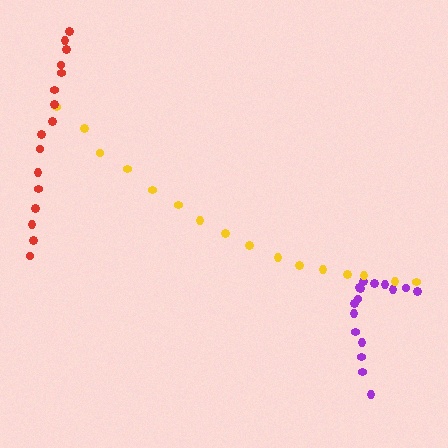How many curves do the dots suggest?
There are 3 distinct paths.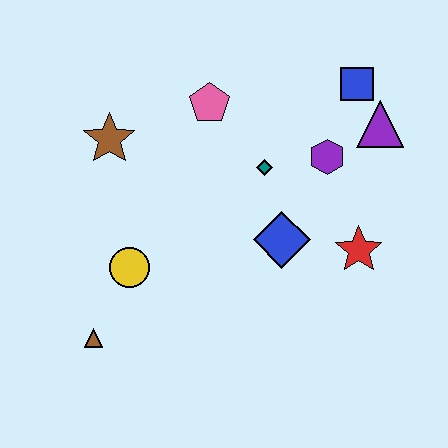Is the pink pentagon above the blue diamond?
Yes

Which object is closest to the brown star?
The pink pentagon is closest to the brown star.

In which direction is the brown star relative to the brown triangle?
The brown star is above the brown triangle.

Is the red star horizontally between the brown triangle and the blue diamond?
No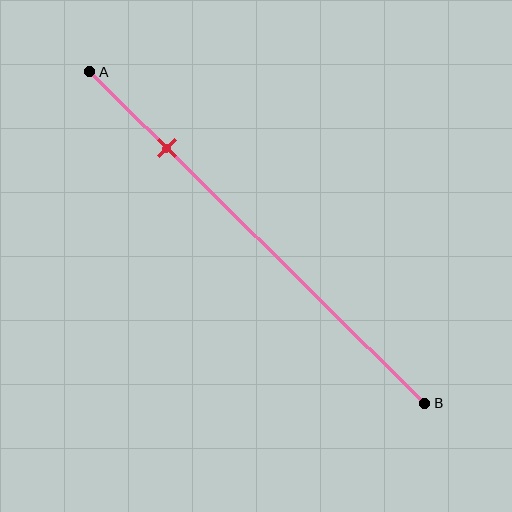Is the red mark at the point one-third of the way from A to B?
No, the mark is at about 25% from A, not at the 33% one-third point.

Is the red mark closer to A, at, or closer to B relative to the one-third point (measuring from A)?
The red mark is closer to point A than the one-third point of segment AB.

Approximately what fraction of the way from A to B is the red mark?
The red mark is approximately 25% of the way from A to B.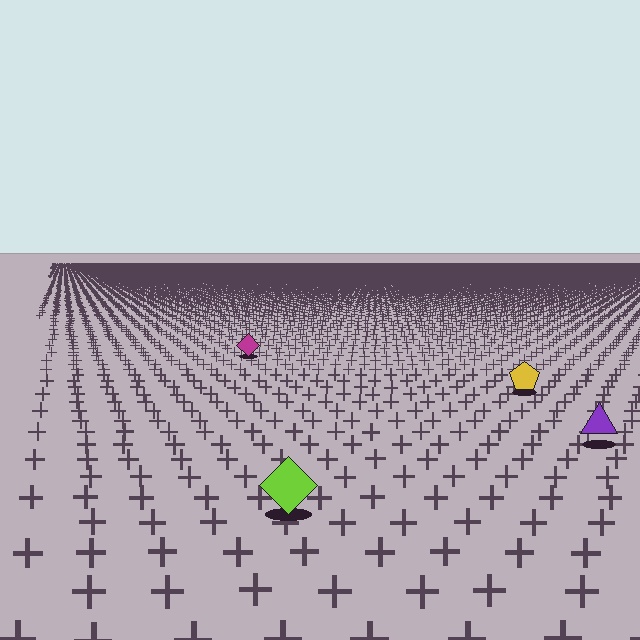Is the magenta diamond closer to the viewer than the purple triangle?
No. The purple triangle is closer — you can tell from the texture gradient: the ground texture is coarser near it.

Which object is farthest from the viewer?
The magenta diamond is farthest from the viewer. It appears smaller and the ground texture around it is denser.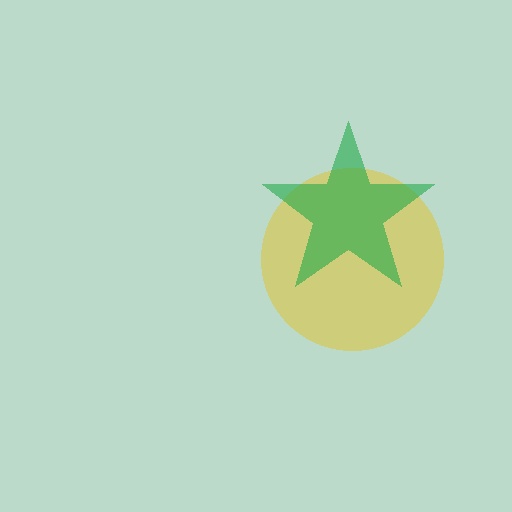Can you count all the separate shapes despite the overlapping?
Yes, there are 2 separate shapes.